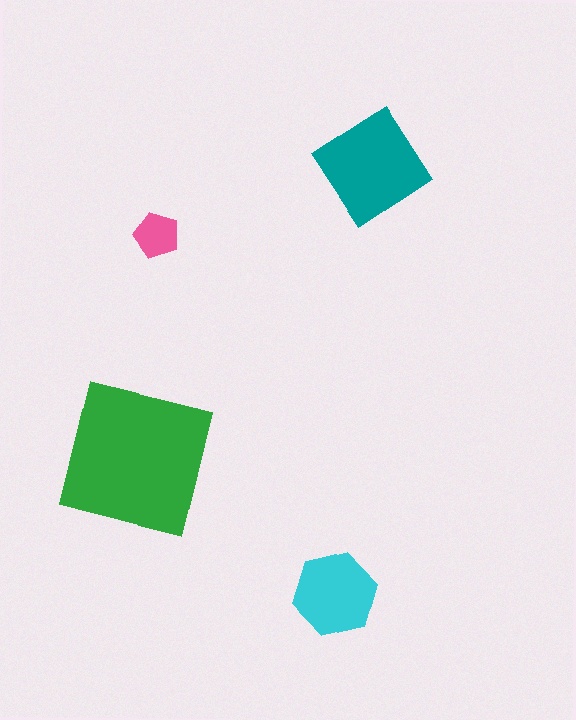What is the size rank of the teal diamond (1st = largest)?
2nd.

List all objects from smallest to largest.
The pink pentagon, the cyan hexagon, the teal diamond, the green square.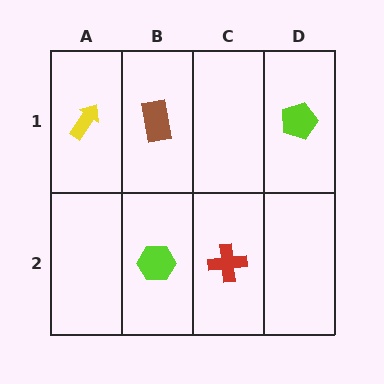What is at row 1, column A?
A yellow arrow.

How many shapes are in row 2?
2 shapes.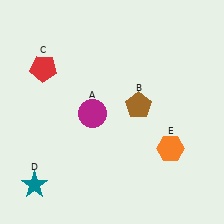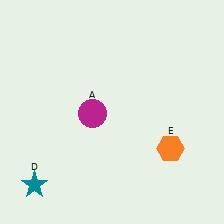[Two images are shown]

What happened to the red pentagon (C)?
The red pentagon (C) was removed in Image 2. It was in the top-left area of Image 1.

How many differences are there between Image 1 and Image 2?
There are 2 differences between the two images.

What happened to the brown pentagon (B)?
The brown pentagon (B) was removed in Image 2. It was in the top-right area of Image 1.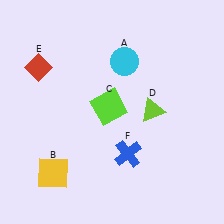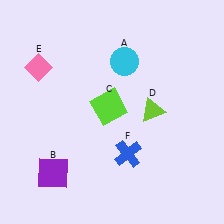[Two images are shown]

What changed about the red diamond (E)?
In Image 1, E is red. In Image 2, it changed to pink.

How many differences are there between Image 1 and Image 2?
There are 2 differences between the two images.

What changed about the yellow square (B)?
In Image 1, B is yellow. In Image 2, it changed to purple.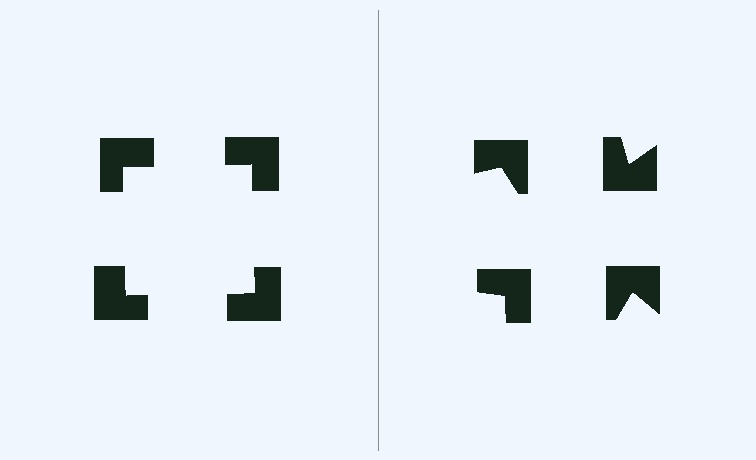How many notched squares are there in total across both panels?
8 — 4 on each side.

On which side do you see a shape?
An illusory square appears on the left side. On the right side the wedge cuts are rotated, so no coherent shape forms.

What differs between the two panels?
The notched squares are positioned identically on both sides; only the wedge orientations differ. On the left they align to a square; on the right they are misaligned.